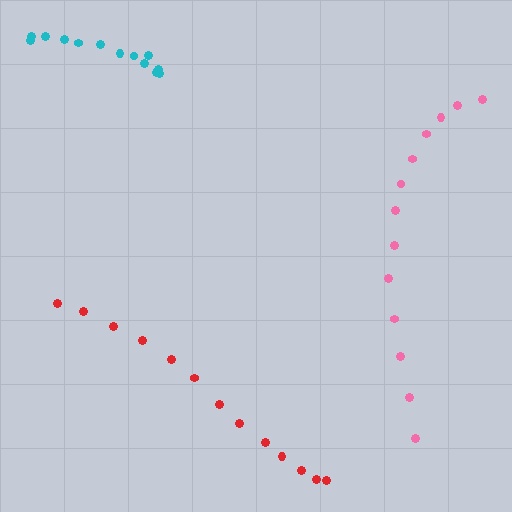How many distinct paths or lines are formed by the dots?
There are 3 distinct paths.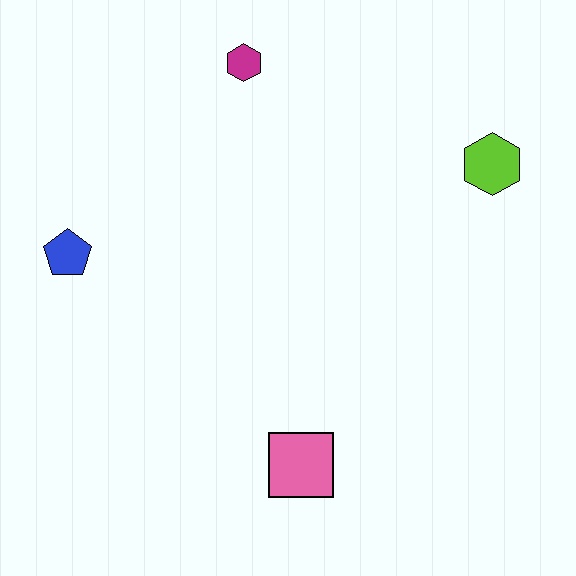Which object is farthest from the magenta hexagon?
The pink square is farthest from the magenta hexagon.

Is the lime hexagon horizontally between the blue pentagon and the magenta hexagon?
No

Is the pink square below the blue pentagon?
Yes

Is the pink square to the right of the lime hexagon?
No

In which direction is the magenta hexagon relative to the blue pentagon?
The magenta hexagon is above the blue pentagon.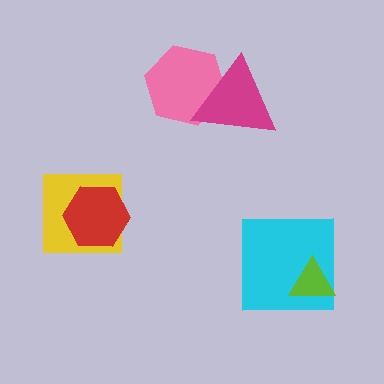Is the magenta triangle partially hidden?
No, no other shape covers it.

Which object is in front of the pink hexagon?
The magenta triangle is in front of the pink hexagon.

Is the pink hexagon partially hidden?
Yes, it is partially covered by another shape.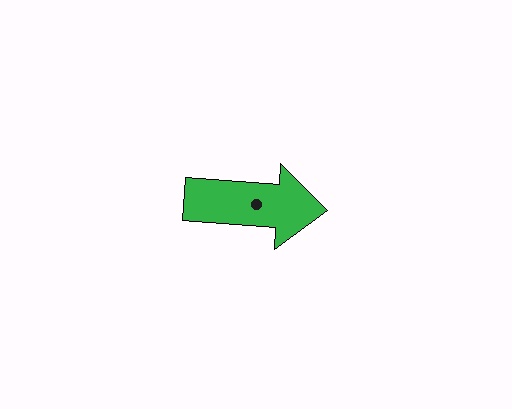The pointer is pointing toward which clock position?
Roughly 3 o'clock.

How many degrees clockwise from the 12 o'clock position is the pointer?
Approximately 94 degrees.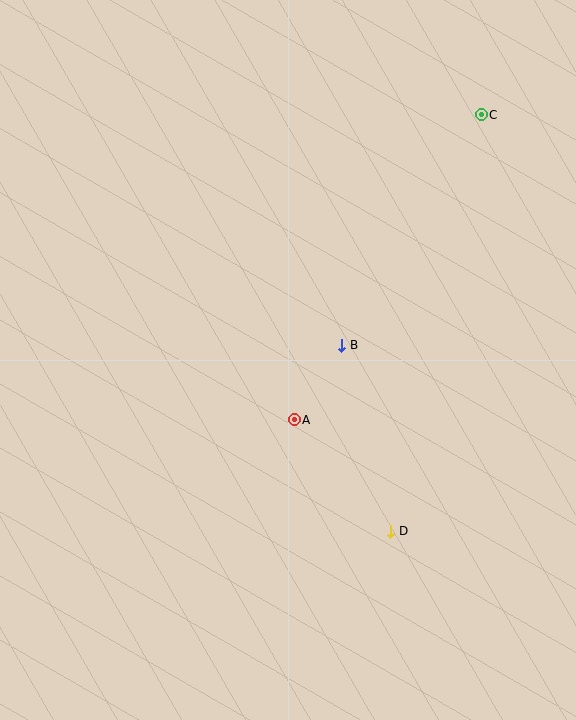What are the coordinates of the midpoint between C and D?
The midpoint between C and D is at (436, 323).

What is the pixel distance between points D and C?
The distance between D and C is 426 pixels.